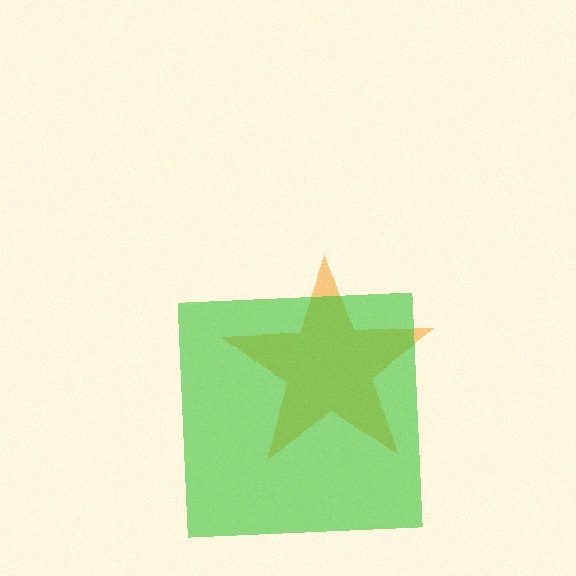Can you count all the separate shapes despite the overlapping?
Yes, there are 2 separate shapes.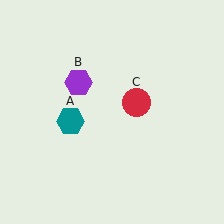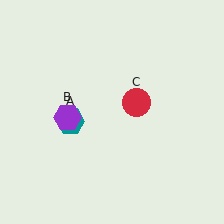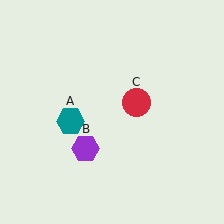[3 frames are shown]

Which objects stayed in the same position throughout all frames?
Teal hexagon (object A) and red circle (object C) remained stationary.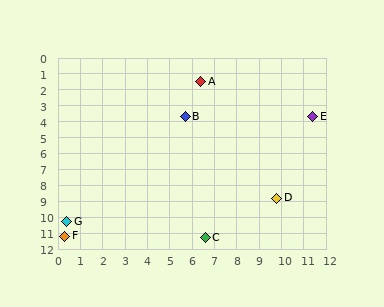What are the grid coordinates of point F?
Point F is at approximately (0.3, 11.2).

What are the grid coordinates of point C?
Point C is at approximately (6.6, 11.3).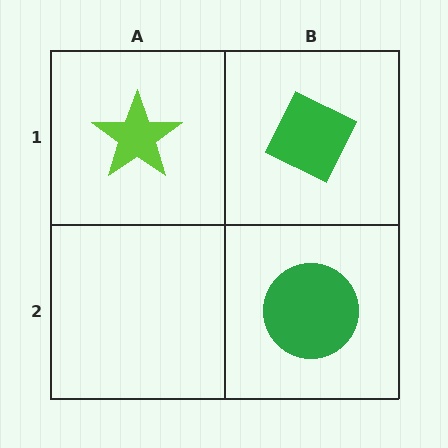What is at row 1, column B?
A green diamond.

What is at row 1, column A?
A lime star.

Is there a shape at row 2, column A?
No, that cell is empty.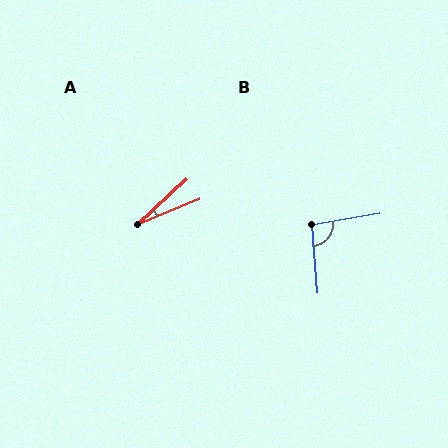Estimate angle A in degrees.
Approximately 20 degrees.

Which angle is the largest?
B, at approximately 95 degrees.